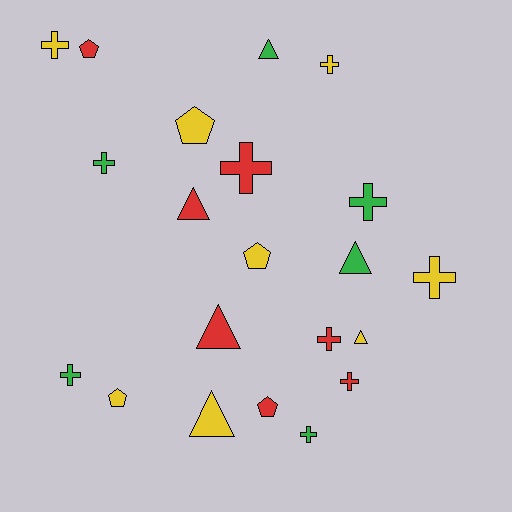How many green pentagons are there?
There are no green pentagons.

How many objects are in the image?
There are 21 objects.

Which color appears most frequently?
Yellow, with 8 objects.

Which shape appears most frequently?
Cross, with 10 objects.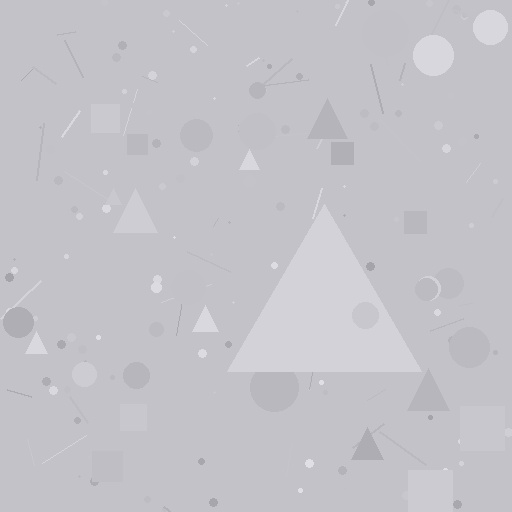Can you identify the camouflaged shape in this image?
The camouflaged shape is a triangle.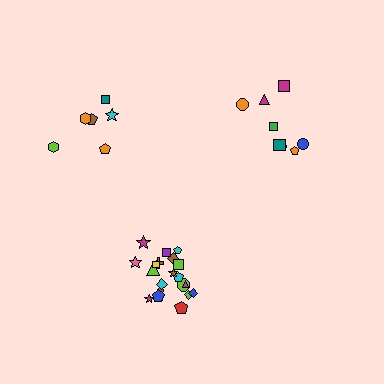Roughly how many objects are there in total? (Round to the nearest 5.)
Roughly 35 objects in total.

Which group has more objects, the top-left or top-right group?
The top-right group.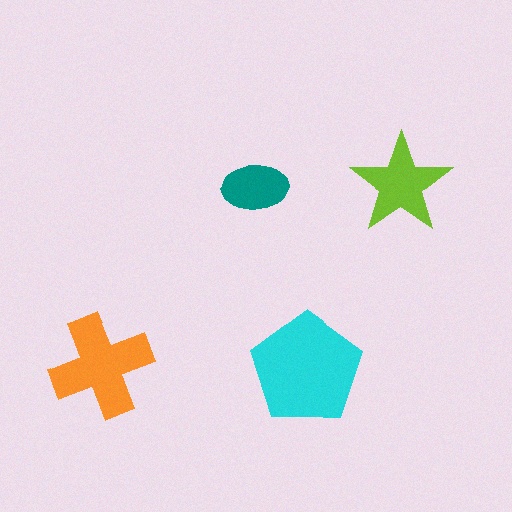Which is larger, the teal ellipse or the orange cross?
The orange cross.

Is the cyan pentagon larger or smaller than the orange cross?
Larger.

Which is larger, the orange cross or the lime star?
The orange cross.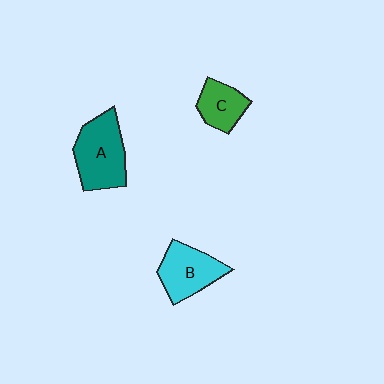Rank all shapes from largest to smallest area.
From largest to smallest: A (teal), B (cyan), C (green).